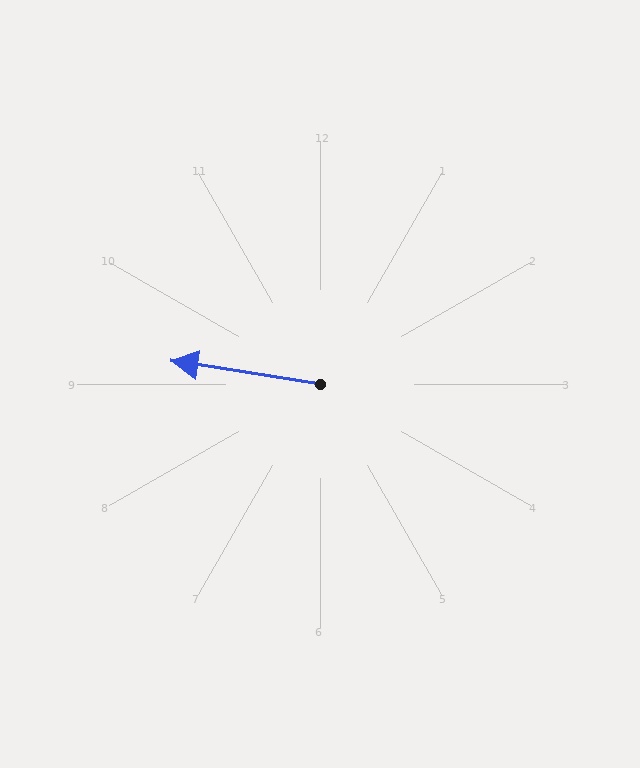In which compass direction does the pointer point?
West.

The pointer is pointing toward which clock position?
Roughly 9 o'clock.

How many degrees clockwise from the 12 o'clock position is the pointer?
Approximately 279 degrees.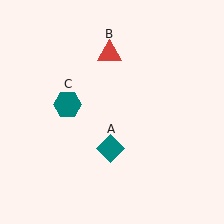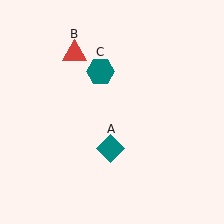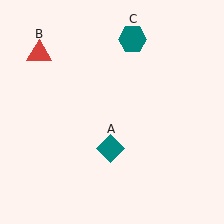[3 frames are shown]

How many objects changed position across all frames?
2 objects changed position: red triangle (object B), teal hexagon (object C).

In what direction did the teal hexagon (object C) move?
The teal hexagon (object C) moved up and to the right.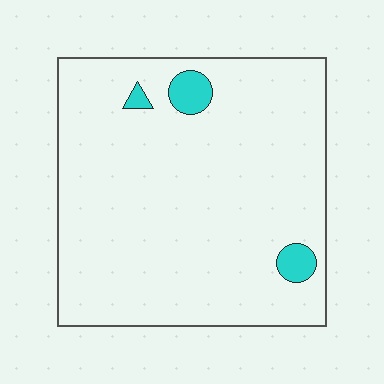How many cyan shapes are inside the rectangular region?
3.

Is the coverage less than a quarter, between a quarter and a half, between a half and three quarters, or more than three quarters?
Less than a quarter.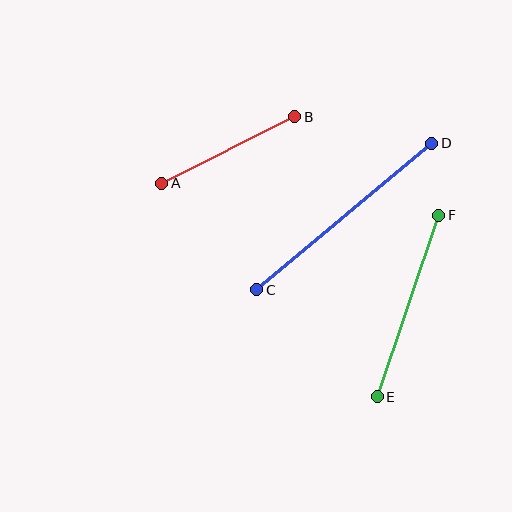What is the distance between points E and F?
The distance is approximately 192 pixels.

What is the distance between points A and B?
The distance is approximately 148 pixels.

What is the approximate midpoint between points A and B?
The midpoint is at approximately (228, 150) pixels.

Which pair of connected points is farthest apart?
Points C and D are farthest apart.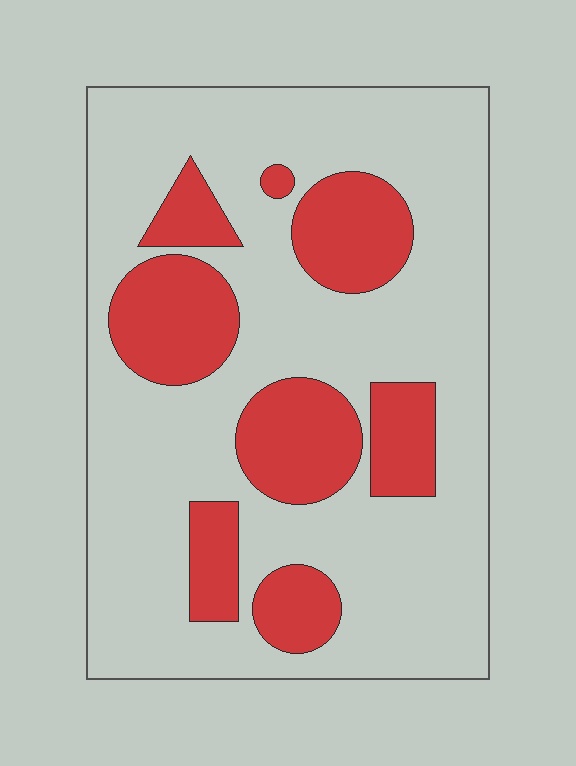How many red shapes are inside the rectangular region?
8.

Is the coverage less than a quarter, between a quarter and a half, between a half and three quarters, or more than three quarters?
Between a quarter and a half.